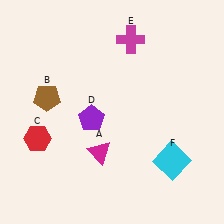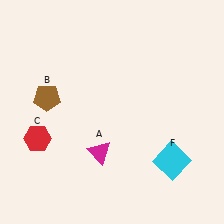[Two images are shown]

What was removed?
The purple pentagon (D), the magenta cross (E) were removed in Image 2.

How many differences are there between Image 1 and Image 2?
There are 2 differences between the two images.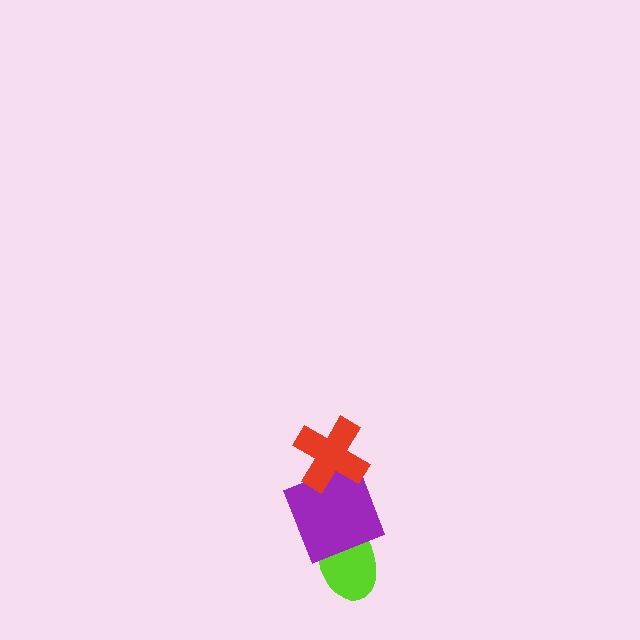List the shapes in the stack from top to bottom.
From top to bottom: the red cross, the purple square, the lime ellipse.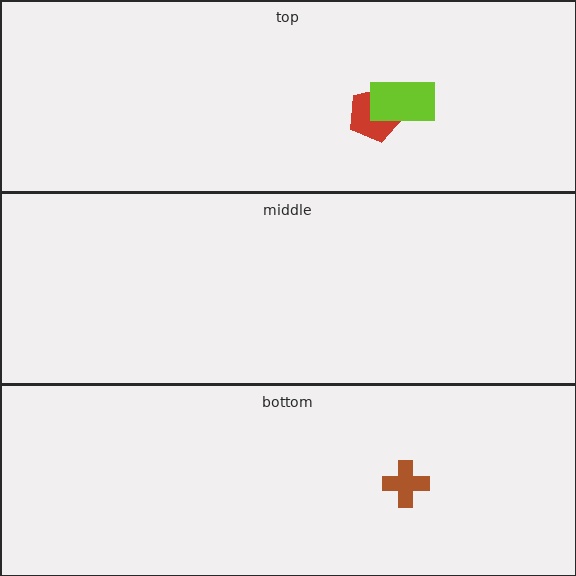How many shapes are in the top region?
2.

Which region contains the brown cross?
The bottom region.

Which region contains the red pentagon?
The top region.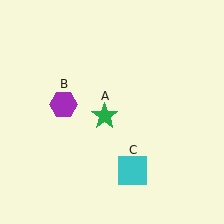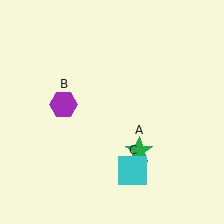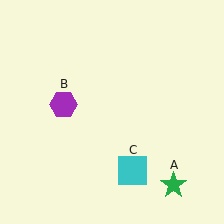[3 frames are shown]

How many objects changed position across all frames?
1 object changed position: green star (object A).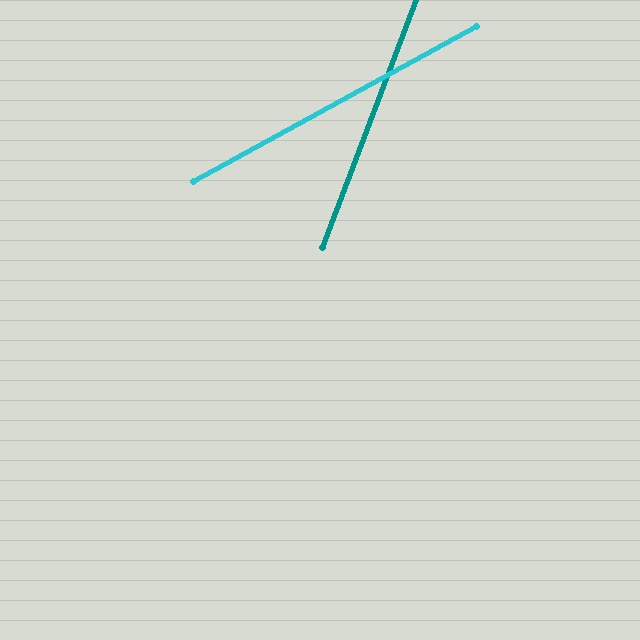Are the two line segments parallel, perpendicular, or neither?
Neither parallel nor perpendicular — they differ by about 40°.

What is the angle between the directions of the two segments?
Approximately 40 degrees.